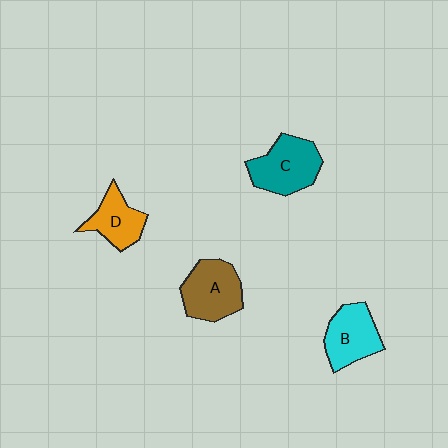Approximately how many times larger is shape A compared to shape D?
Approximately 1.3 times.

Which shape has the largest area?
Shape C (teal).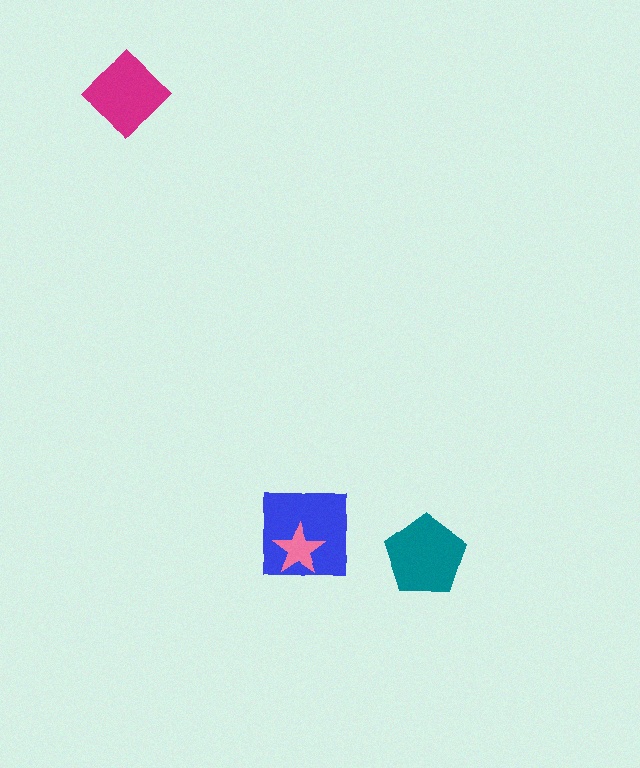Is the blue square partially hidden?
Yes, it is partially covered by another shape.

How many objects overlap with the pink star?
1 object overlaps with the pink star.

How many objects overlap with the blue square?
1 object overlaps with the blue square.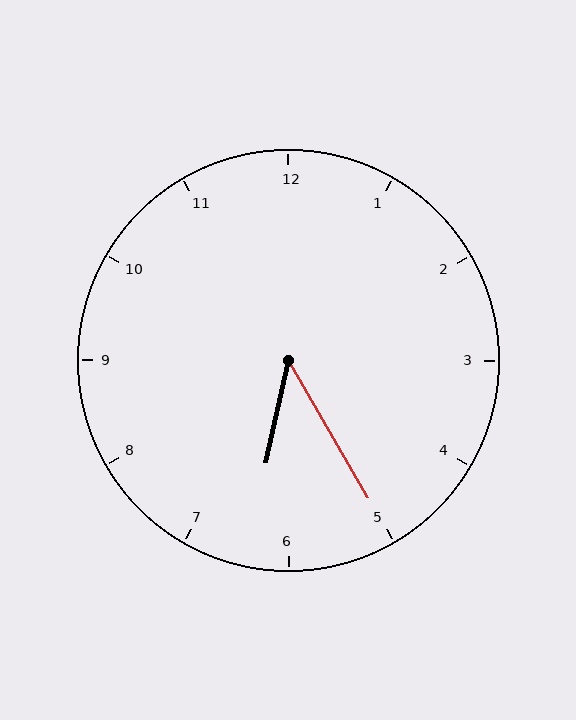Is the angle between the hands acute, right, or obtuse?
It is acute.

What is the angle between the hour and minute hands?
Approximately 42 degrees.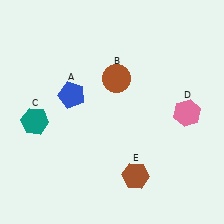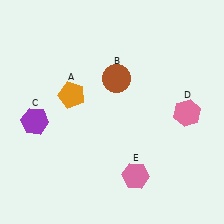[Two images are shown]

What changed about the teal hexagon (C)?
In Image 1, C is teal. In Image 2, it changed to purple.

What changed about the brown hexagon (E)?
In Image 1, E is brown. In Image 2, it changed to pink.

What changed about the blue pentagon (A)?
In Image 1, A is blue. In Image 2, it changed to orange.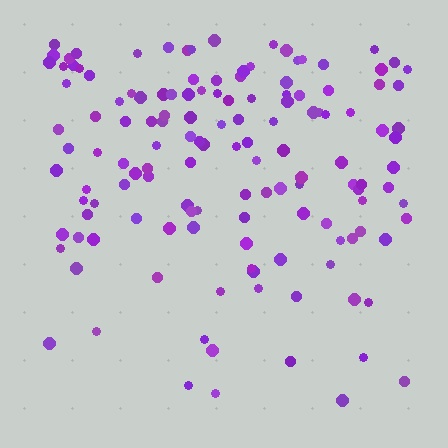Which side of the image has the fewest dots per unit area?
The bottom.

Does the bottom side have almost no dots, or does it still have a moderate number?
Still a moderate number, just noticeably fewer than the top.